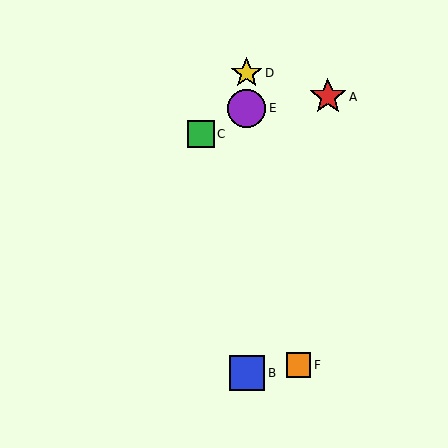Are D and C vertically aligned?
No, D is at x≈247 and C is at x≈201.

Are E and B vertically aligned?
Yes, both are at x≈247.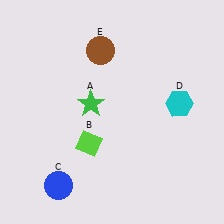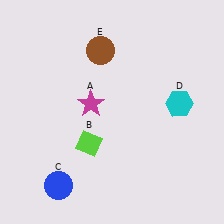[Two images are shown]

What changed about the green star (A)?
In Image 1, A is green. In Image 2, it changed to magenta.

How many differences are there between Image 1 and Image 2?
There is 1 difference between the two images.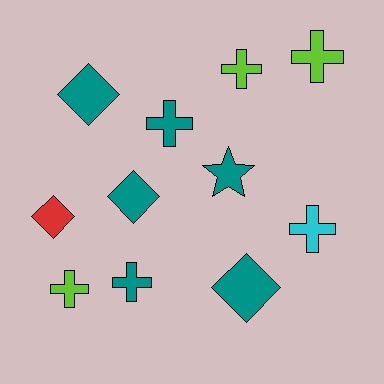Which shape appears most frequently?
Cross, with 6 objects.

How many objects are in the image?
There are 11 objects.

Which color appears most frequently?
Teal, with 6 objects.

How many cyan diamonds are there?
There are no cyan diamonds.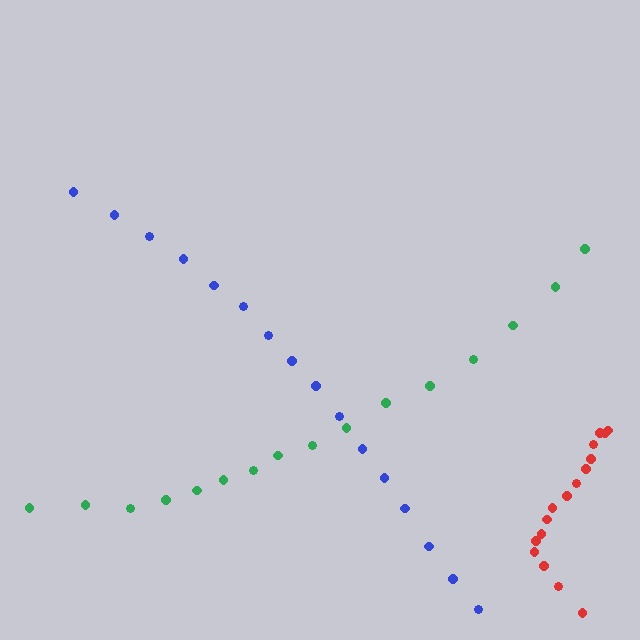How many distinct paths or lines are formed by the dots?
There are 3 distinct paths.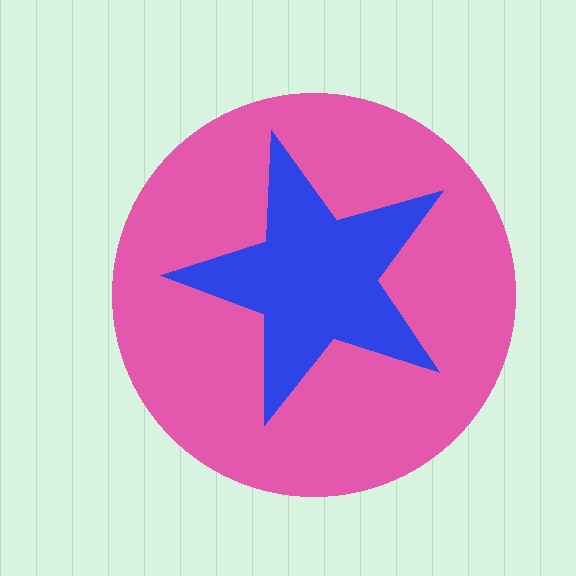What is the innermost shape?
The blue star.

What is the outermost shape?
The pink circle.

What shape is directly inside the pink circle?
The blue star.